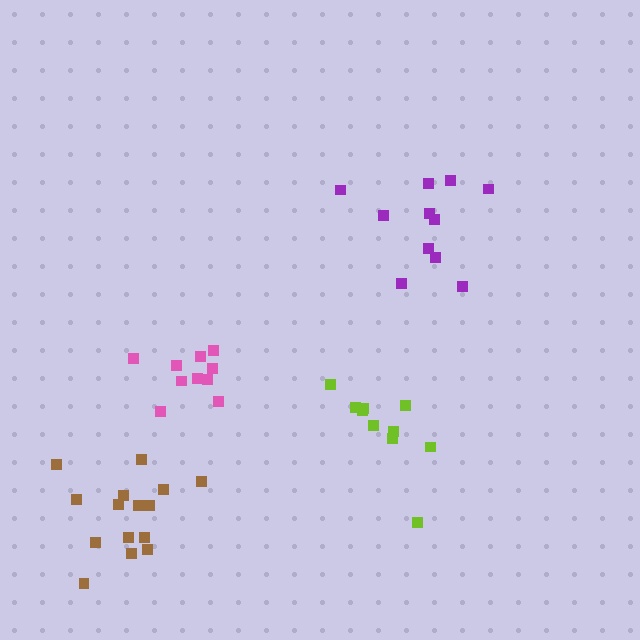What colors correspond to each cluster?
The clusters are colored: lime, pink, brown, purple.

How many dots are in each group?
Group 1: 10 dots, Group 2: 10 dots, Group 3: 15 dots, Group 4: 11 dots (46 total).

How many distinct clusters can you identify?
There are 4 distinct clusters.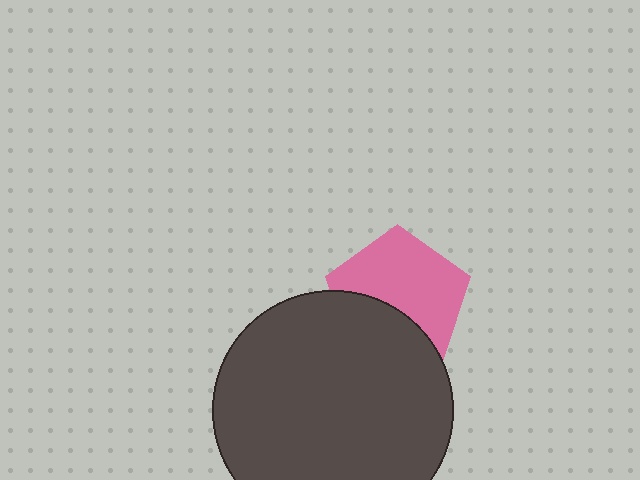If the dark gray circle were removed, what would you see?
You would see the complete pink pentagon.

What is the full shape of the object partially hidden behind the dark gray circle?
The partially hidden object is a pink pentagon.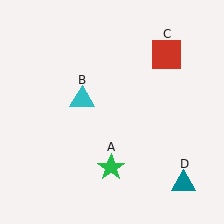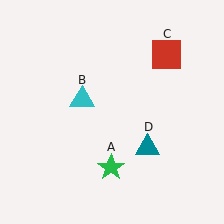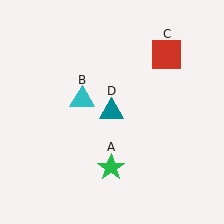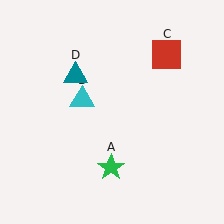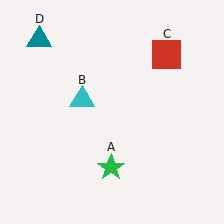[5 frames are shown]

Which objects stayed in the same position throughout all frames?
Green star (object A) and cyan triangle (object B) and red square (object C) remained stationary.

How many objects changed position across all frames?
1 object changed position: teal triangle (object D).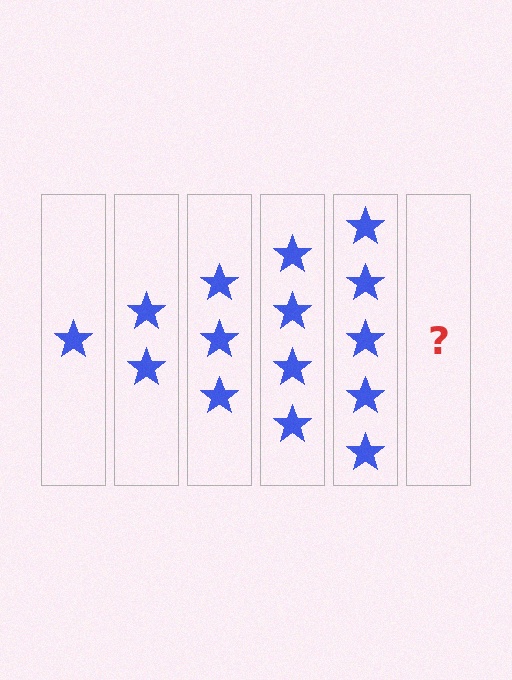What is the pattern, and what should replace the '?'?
The pattern is that each step adds one more star. The '?' should be 6 stars.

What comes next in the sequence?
The next element should be 6 stars.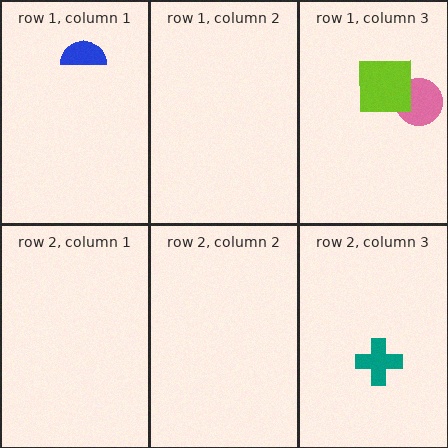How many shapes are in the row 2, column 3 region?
1.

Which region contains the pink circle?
The row 1, column 3 region.